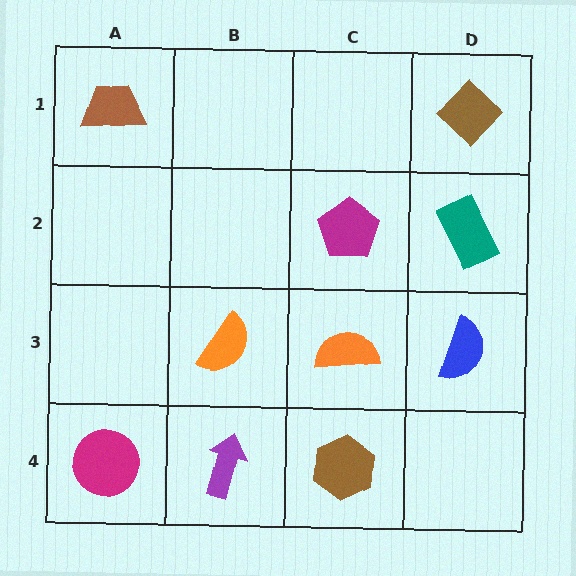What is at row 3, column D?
A blue semicircle.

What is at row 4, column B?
A purple arrow.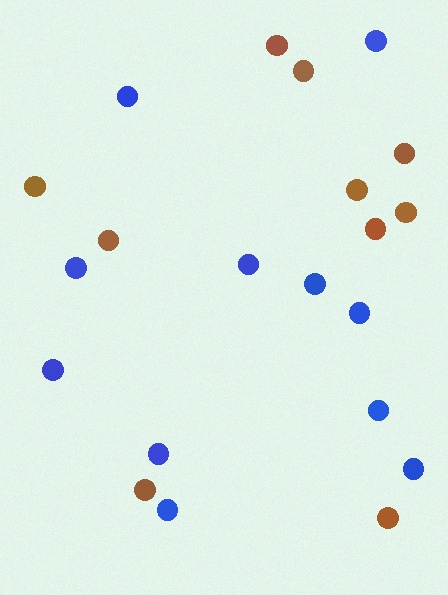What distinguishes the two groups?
There are 2 groups: one group of brown circles (10) and one group of blue circles (11).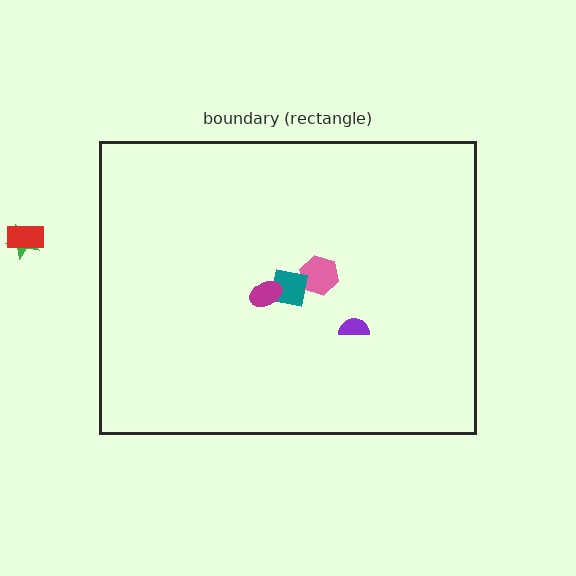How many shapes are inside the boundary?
4 inside, 2 outside.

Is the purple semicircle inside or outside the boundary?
Inside.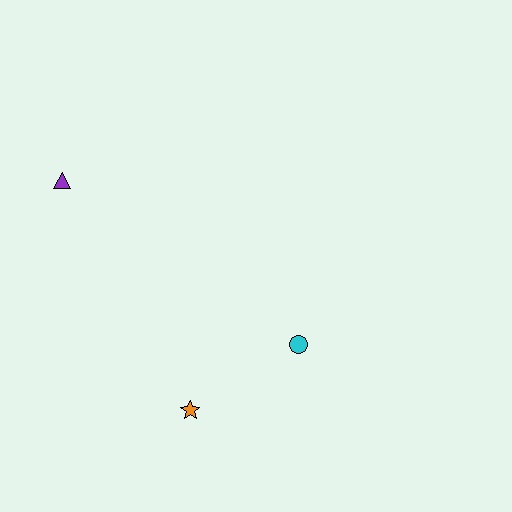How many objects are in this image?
There are 3 objects.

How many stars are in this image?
There is 1 star.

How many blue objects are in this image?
There are no blue objects.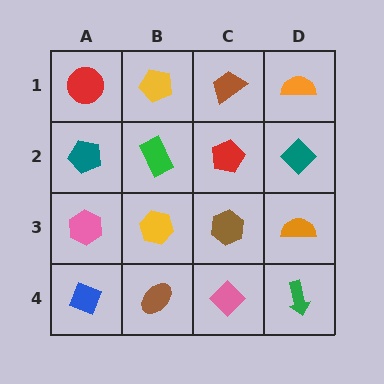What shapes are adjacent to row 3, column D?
A teal diamond (row 2, column D), a green arrow (row 4, column D), a brown hexagon (row 3, column C).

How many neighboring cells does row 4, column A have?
2.